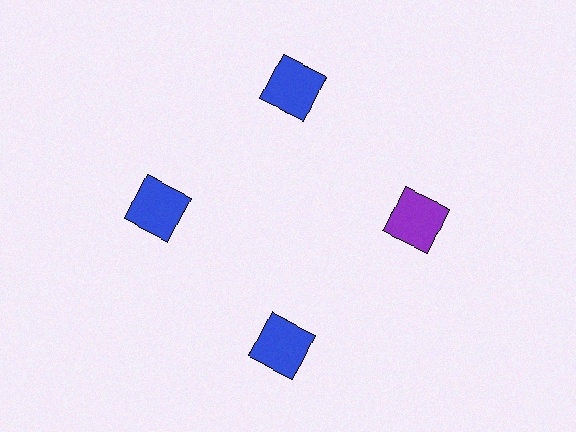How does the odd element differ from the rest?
It has a different color: purple instead of blue.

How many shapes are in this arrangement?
There are 4 shapes arranged in a ring pattern.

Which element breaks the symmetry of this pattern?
The purple square at roughly the 3 o'clock position breaks the symmetry. All other shapes are blue squares.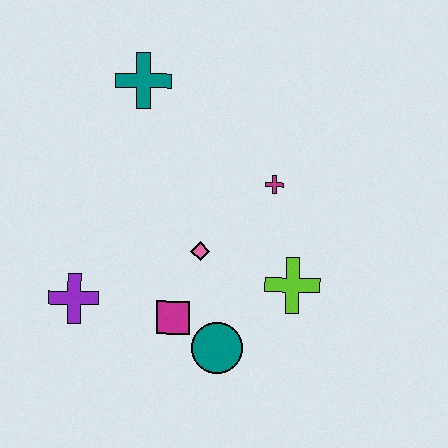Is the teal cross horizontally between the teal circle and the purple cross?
Yes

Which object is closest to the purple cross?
The magenta square is closest to the purple cross.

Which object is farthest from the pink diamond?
The teal cross is farthest from the pink diamond.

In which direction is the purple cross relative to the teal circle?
The purple cross is to the left of the teal circle.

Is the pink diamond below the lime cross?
No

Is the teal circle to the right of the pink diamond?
Yes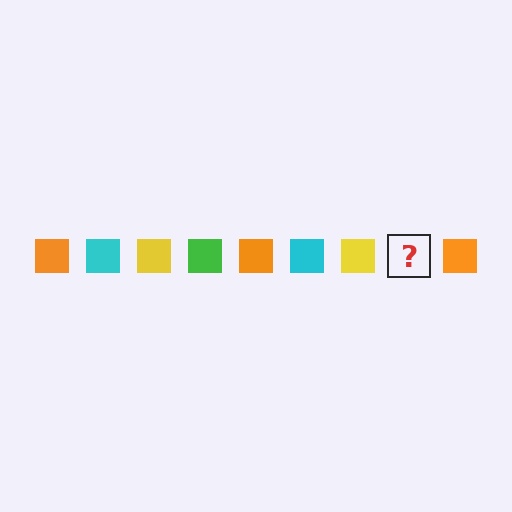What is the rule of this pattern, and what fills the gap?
The rule is that the pattern cycles through orange, cyan, yellow, green squares. The gap should be filled with a green square.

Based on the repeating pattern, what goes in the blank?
The blank should be a green square.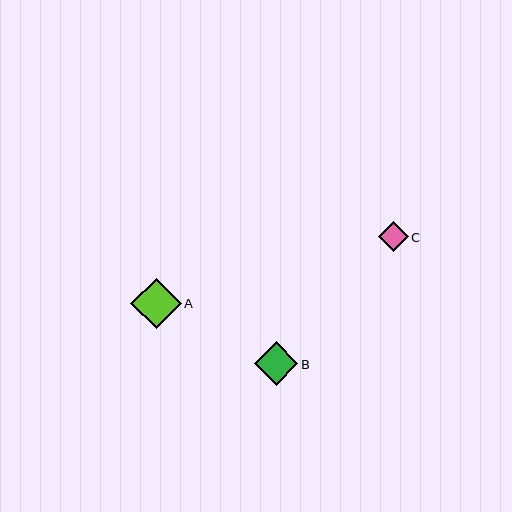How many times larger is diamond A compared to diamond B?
Diamond A is approximately 1.2 times the size of diamond B.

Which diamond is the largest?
Diamond A is the largest with a size of approximately 50 pixels.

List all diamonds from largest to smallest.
From largest to smallest: A, B, C.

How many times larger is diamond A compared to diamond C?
Diamond A is approximately 1.7 times the size of diamond C.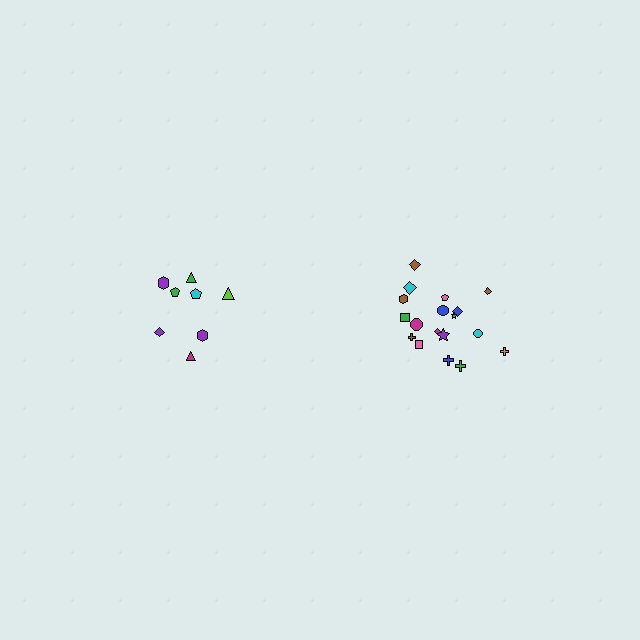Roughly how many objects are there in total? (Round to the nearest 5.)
Roughly 25 objects in total.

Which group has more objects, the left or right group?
The right group.